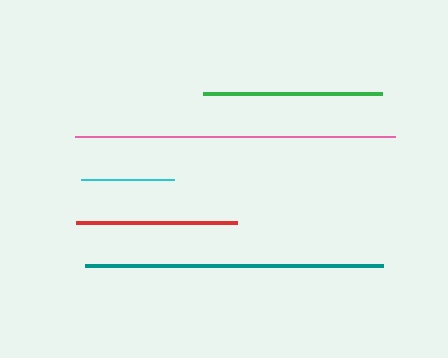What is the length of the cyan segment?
The cyan segment is approximately 93 pixels long.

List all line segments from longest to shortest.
From longest to shortest: pink, teal, green, red, cyan.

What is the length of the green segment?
The green segment is approximately 179 pixels long.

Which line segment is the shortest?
The cyan line is the shortest at approximately 93 pixels.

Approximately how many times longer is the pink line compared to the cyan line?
The pink line is approximately 3.4 times the length of the cyan line.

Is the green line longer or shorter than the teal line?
The teal line is longer than the green line.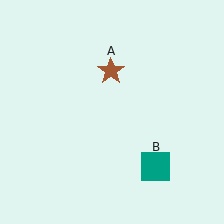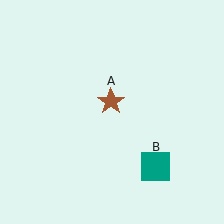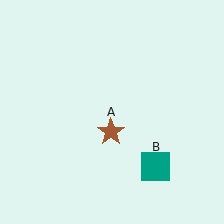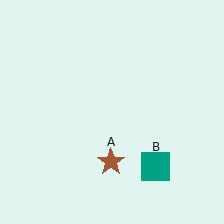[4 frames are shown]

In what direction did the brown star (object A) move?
The brown star (object A) moved down.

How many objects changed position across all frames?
1 object changed position: brown star (object A).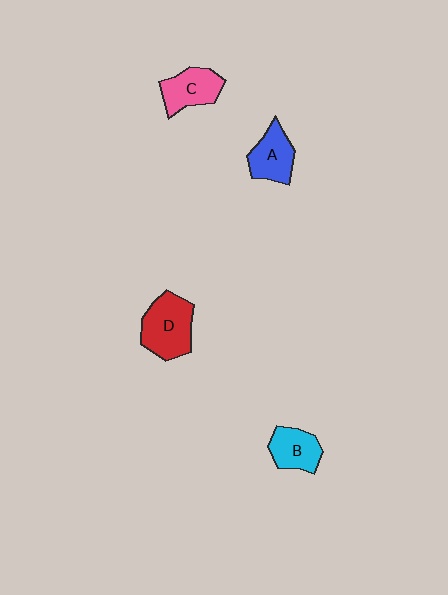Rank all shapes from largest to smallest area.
From largest to smallest: D (red), C (pink), A (blue), B (cyan).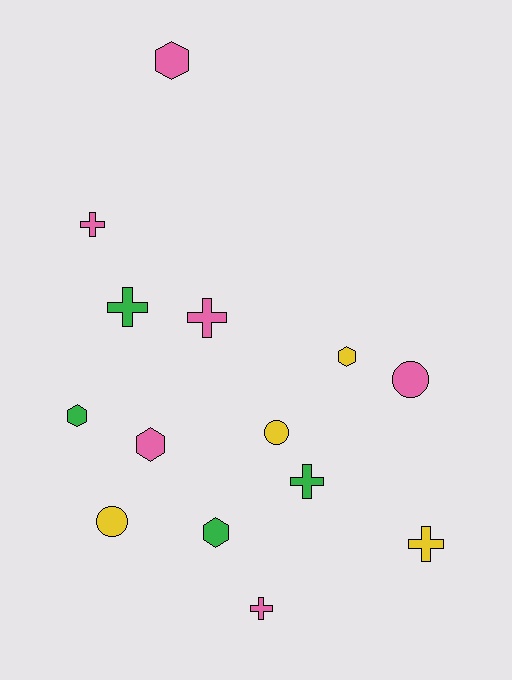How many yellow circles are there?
There are 2 yellow circles.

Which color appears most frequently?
Pink, with 6 objects.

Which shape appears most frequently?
Cross, with 6 objects.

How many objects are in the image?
There are 14 objects.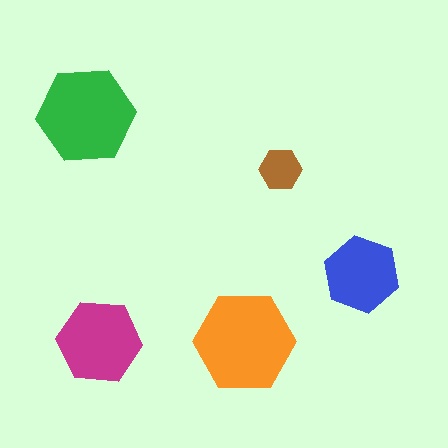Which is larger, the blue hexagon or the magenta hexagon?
The magenta one.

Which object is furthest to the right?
The blue hexagon is rightmost.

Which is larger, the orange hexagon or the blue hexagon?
The orange one.